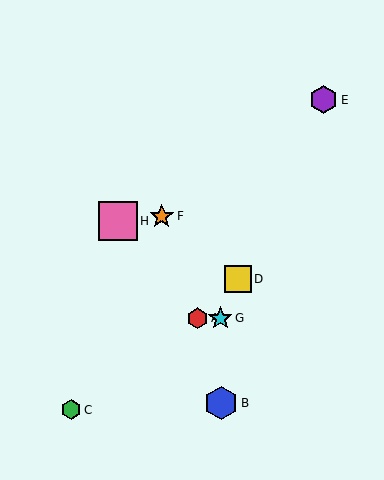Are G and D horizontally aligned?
No, G is at y≈318 and D is at y≈279.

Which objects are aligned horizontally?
Objects A, G are aligned horizontally.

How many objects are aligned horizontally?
2 objects (A, G) are aligned horizontally.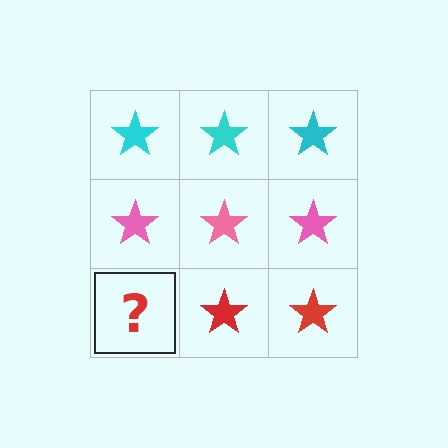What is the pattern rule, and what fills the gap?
The rule is that each row has a consistent color. The gap should be filled with a red star.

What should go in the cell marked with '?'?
The missing cell should contain a red star.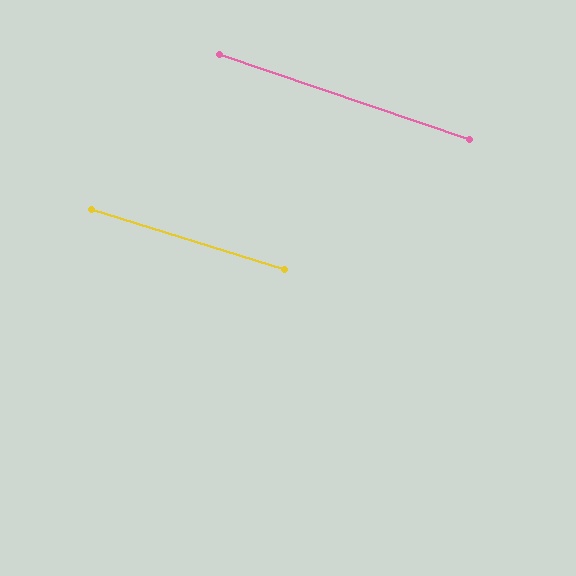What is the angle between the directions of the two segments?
Approximately 2 degrees.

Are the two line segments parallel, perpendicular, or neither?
Parallel — their directions differ by only 1.5°.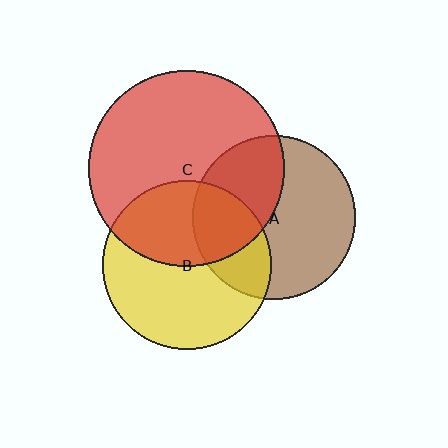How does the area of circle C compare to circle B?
Approximately 1.3 times.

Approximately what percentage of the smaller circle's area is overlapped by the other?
Approximately 40%.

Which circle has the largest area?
Circle C (red).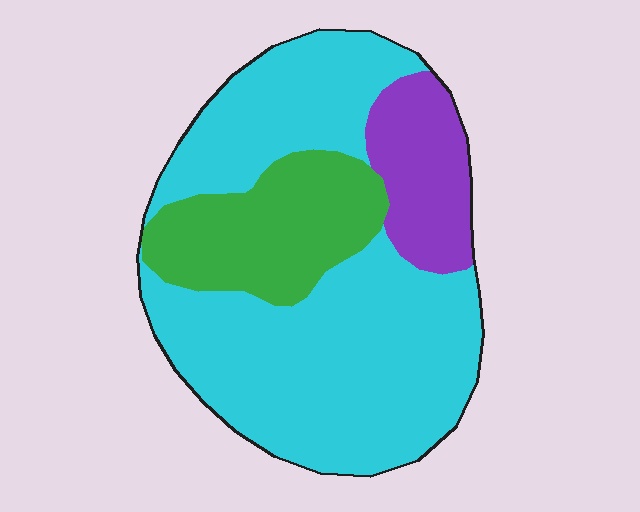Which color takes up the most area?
Cyan, at roughly 65%.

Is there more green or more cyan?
Cyan.